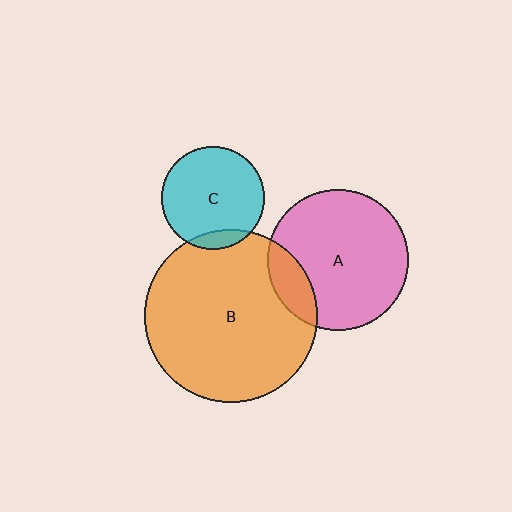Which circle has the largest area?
Circle B (orange).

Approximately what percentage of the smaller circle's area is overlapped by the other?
Approximately 15%.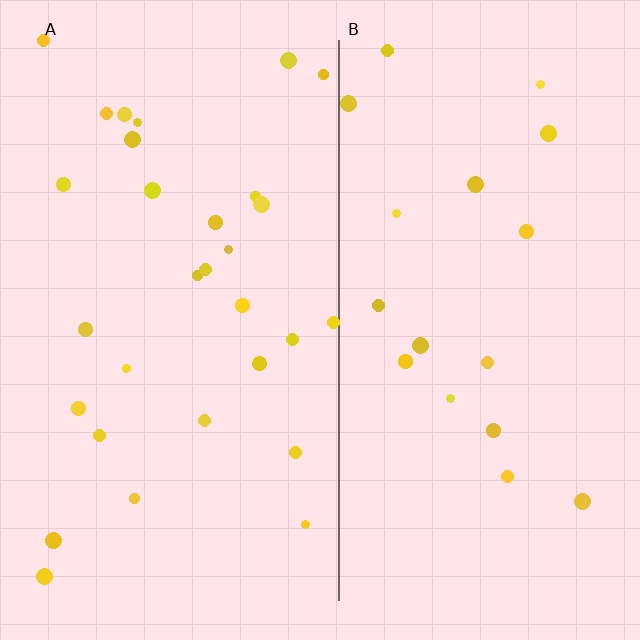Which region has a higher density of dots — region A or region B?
A (the left).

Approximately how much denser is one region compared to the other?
Approximately 1.7× — region A over region B.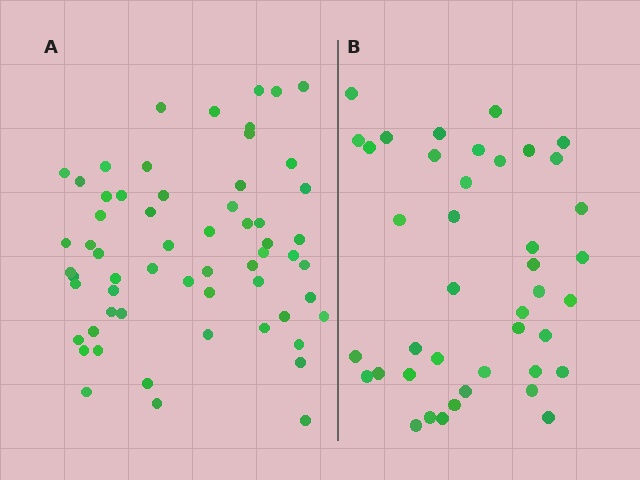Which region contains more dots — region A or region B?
Region A (the left region) has more dots.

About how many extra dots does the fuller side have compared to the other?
Region A has approximately 20 more dots than region B.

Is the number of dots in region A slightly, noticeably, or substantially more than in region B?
Region A has substantially more. The ratio is roughly 1.5 to 1.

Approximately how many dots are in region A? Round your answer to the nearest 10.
About 60 dots.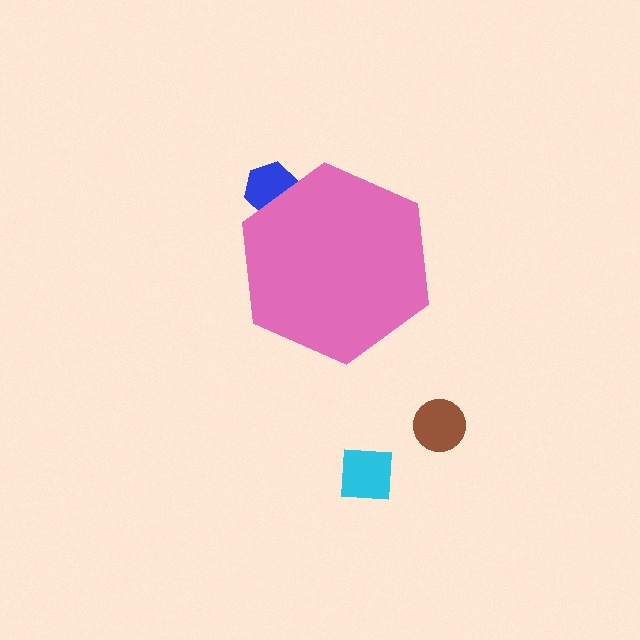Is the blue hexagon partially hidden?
Yes, the blue hexagon is partially hidden behind the pink hexagon.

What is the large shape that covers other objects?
A pink hexagon.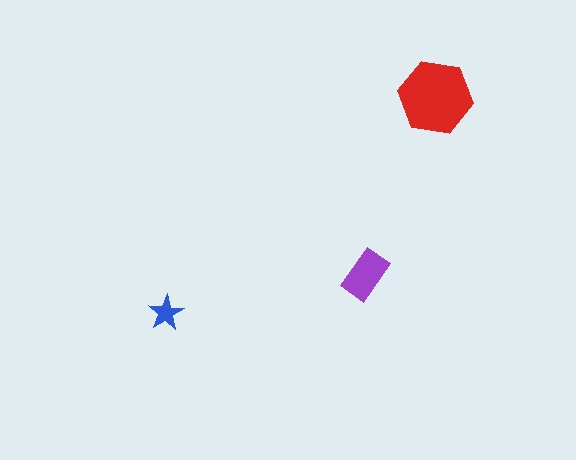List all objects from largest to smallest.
The red hexagon, the purple rectangle, the blue star.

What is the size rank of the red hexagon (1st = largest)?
1st.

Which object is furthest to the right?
The red hexagon is rightmost.